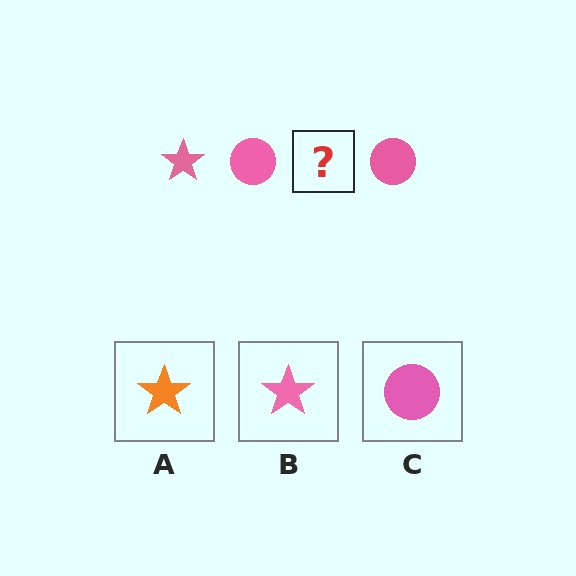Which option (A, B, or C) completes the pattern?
B.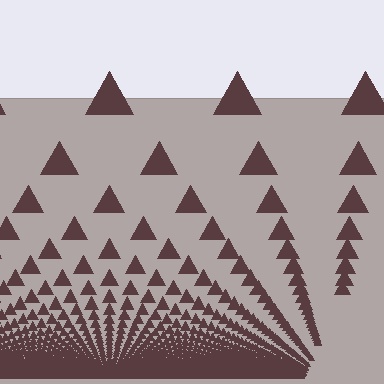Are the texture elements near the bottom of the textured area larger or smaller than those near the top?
Smaller. The gradient is inverted — elements near the bottom are smaller and denser.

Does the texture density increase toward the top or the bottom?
Density increases toward the bottom.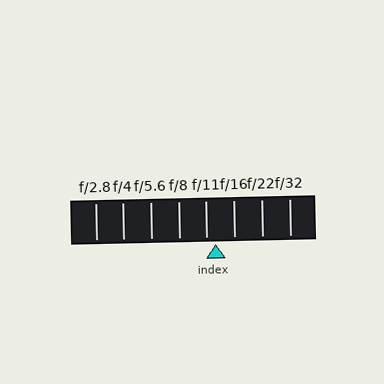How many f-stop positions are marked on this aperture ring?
There are 8 f-stop positions marked.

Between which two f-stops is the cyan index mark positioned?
The index mark is between f/11 and f/16.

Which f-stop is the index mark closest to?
The index mark is closest to f/11.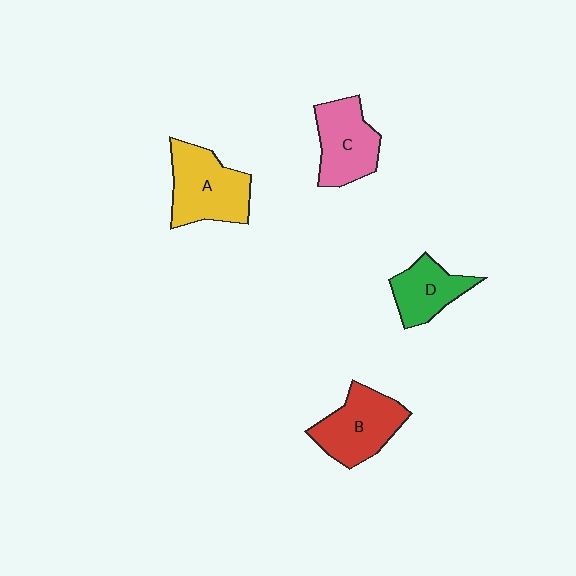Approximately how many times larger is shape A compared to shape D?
Approximately 1.4 times.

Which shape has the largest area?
Shape A (yellow).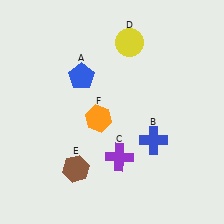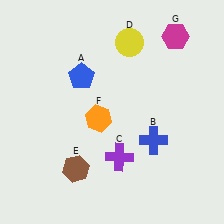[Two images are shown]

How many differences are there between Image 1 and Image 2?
There is 1 difference between the two images.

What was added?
A magenta hexagon (G) was added in Image 2.